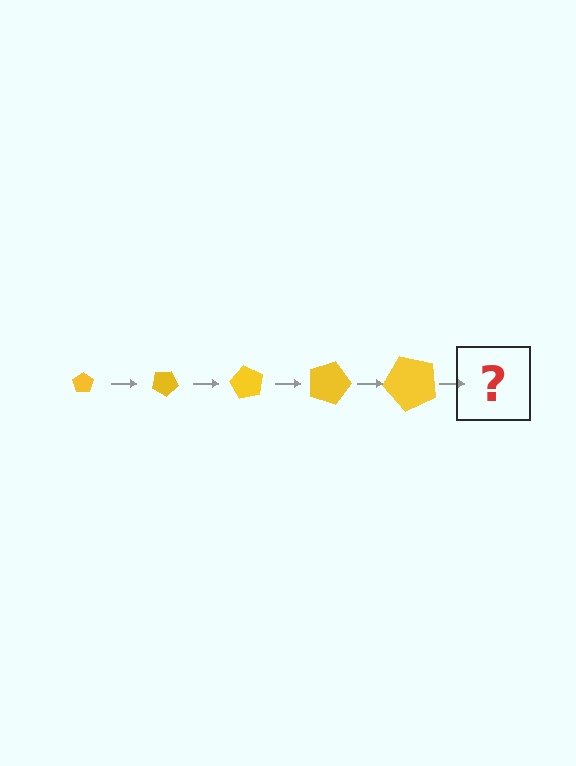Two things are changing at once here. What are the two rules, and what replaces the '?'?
The two rules are that the pentagon grows larger each step and it rotates 30 degrees each step. The '?' should be a pentagon, larger than the previous one and rotated 150 degrees from the start.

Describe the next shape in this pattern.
It should be a pentagon, larger than the previous one and rotated 150 degrees from the start.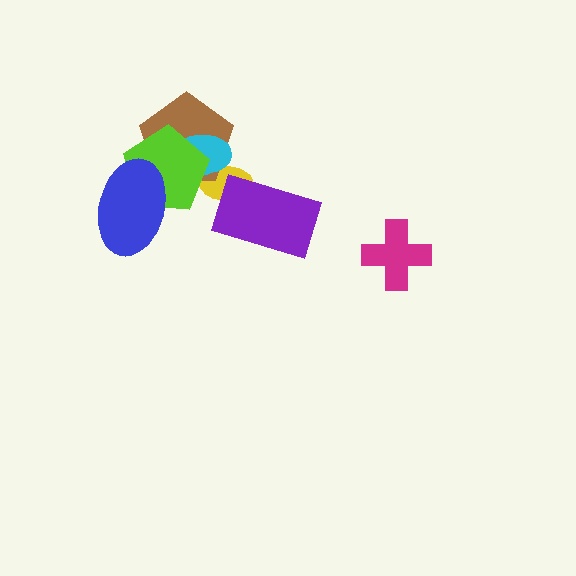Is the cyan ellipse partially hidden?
Yes, it is partially covered by another shape.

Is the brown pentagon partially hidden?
Yes, it is partially covered by another shape.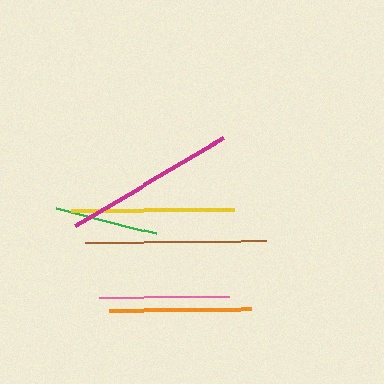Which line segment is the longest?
The brown line is the longest at approximately 181 pixels.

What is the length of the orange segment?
The orange segment is approximately 142 pixels long.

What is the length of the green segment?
The green segment is approximately 103 pixels long.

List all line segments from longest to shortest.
From longest to shortest: brown, magenta, yellow, orange, pink, green.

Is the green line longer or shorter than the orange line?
The orange line is longer than the green line.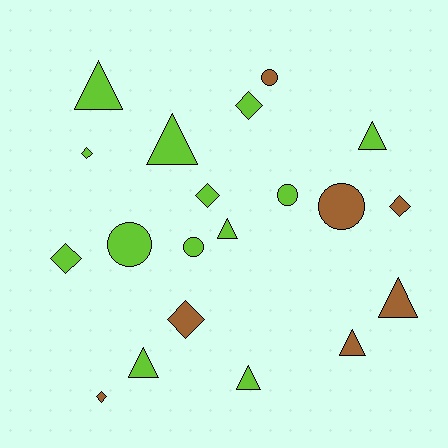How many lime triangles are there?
There are 6 lime triangles.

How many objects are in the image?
There are 20 objects.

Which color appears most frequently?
Lime, with 13 objects.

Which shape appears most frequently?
Triangle, with 8 objects.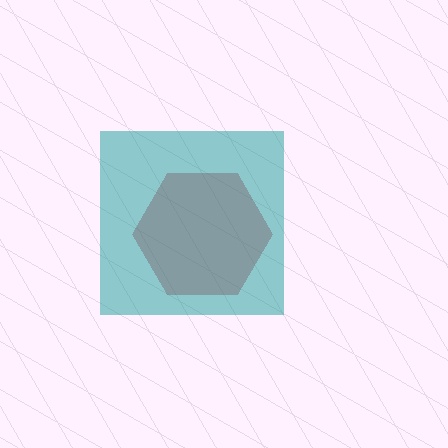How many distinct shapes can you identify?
There are 2 distinct shapes: a red hexagon, a teal square.